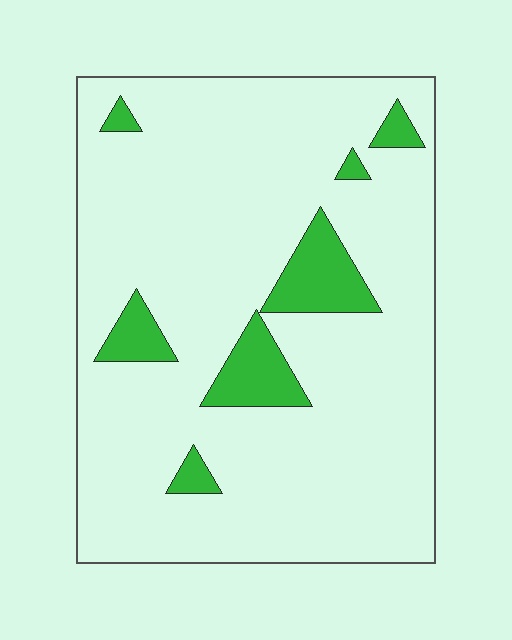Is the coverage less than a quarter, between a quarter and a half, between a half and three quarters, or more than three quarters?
Less than a quarter.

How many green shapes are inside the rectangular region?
7.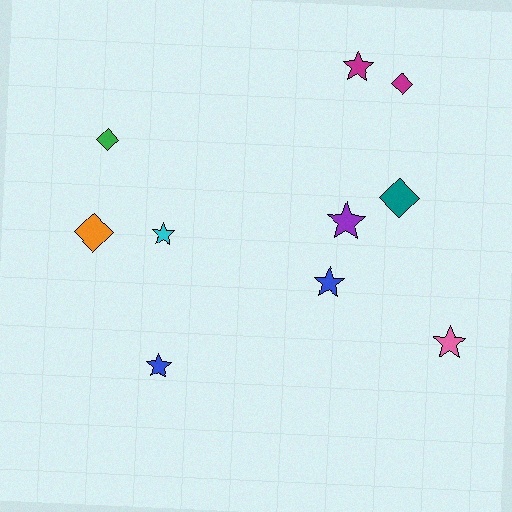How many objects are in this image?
There are 10 objects.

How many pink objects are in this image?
There is 1 pink object.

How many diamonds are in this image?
There are 4 diamonds.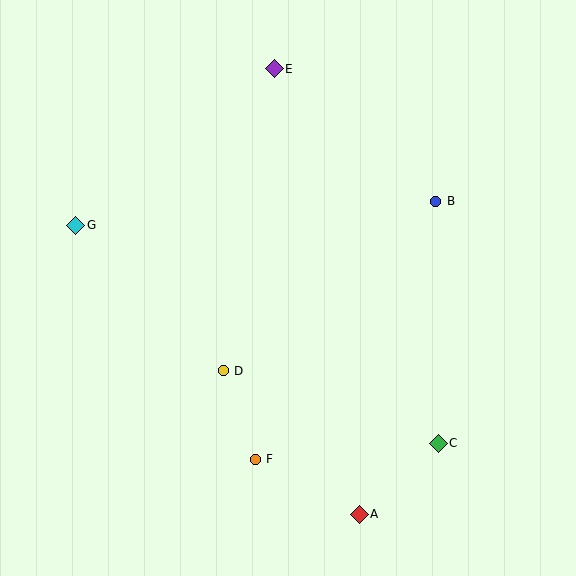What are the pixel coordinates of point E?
Point E is at (274, 69).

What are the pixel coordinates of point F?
Point F is at (255, 459).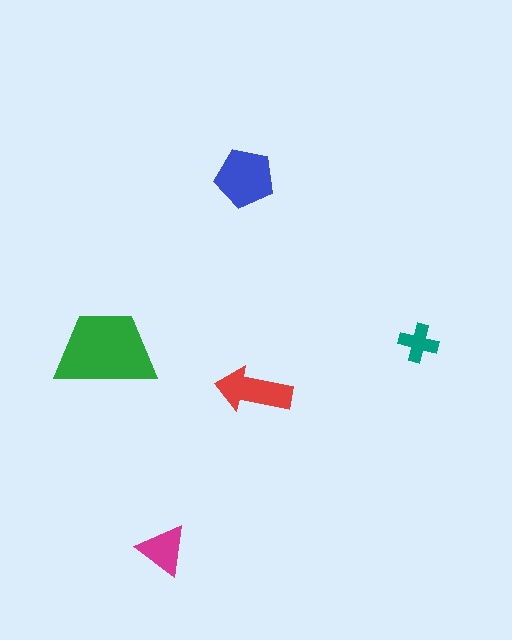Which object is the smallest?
The teal cross.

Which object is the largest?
The green trapezoid.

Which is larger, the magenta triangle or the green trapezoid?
The green trapezoid.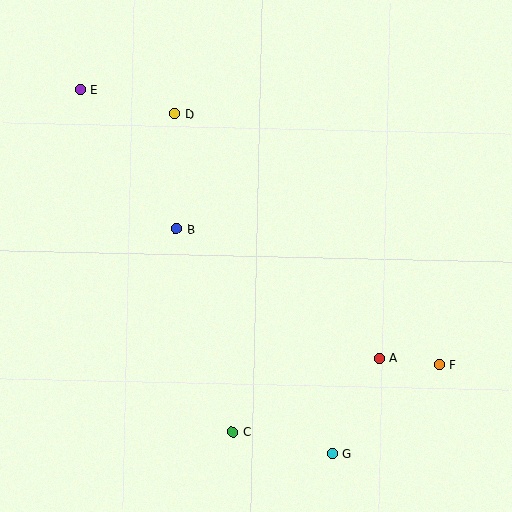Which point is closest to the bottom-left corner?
Point C is closest to the bottom-left corner.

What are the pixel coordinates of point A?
Point A is at (379, 358).